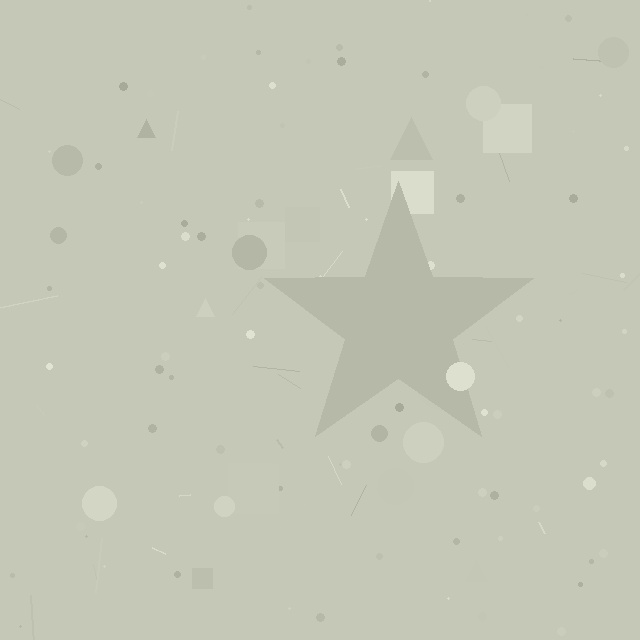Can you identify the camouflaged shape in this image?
The camouflaged shape is a star.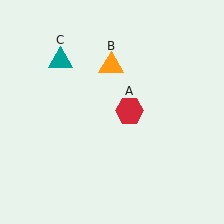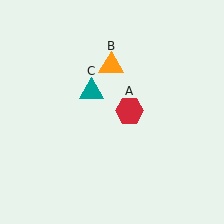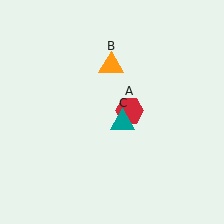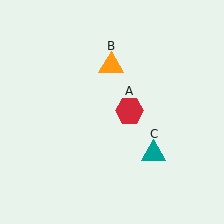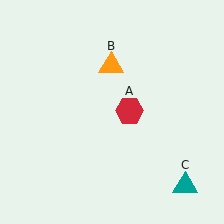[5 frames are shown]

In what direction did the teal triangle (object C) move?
The teal triangle (object C) moved down and to the right.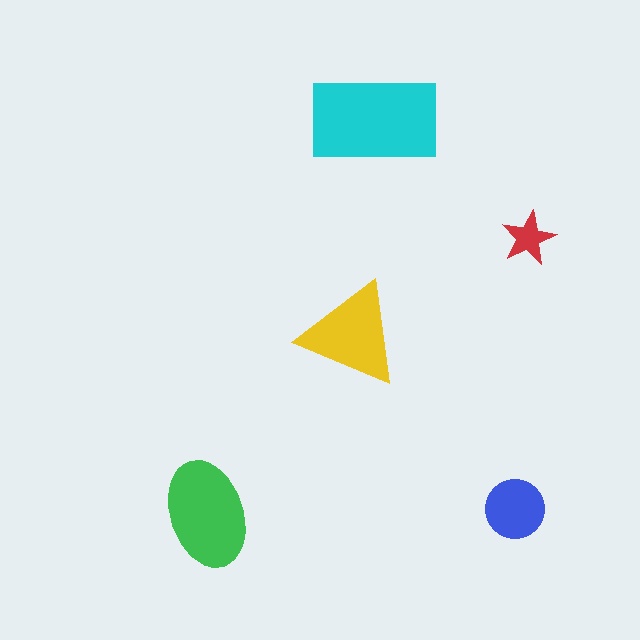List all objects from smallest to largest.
The red star, the blue circle, the yellow triangle, the green ellipse, the cyan rectangle.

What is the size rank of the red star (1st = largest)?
5th.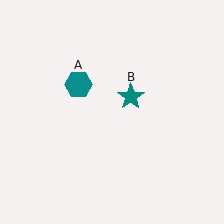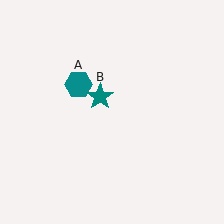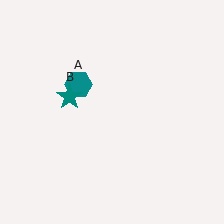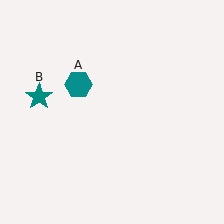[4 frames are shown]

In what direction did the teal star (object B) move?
The teal star (object B) moved left.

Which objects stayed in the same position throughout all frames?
Teal hexagon (object A) remained stationary.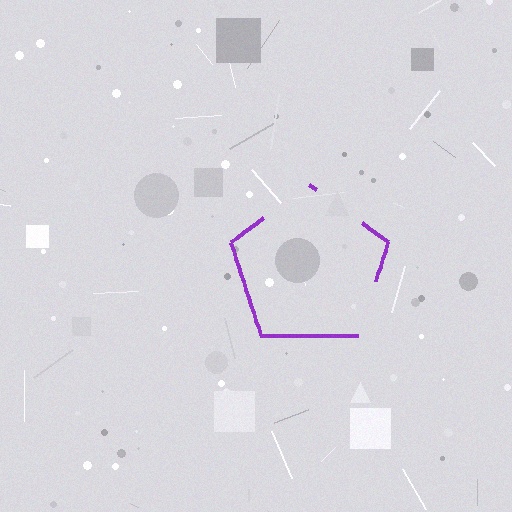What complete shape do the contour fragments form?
The contour fragments form a pentagon.